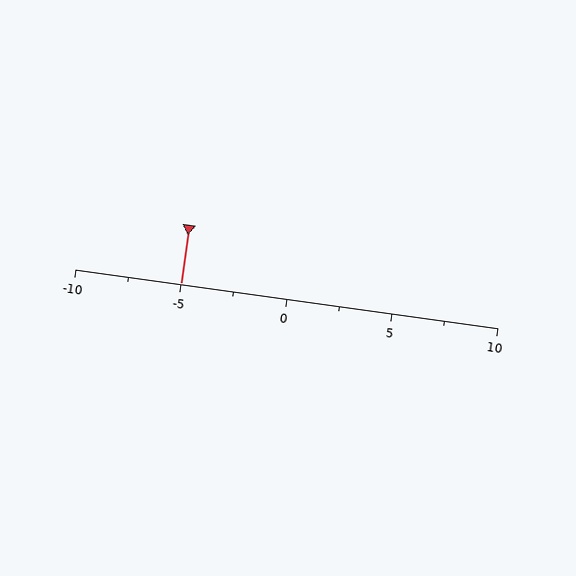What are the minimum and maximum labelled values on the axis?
The axis runs from -10 to 10.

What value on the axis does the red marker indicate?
The marker indicates approximately -5.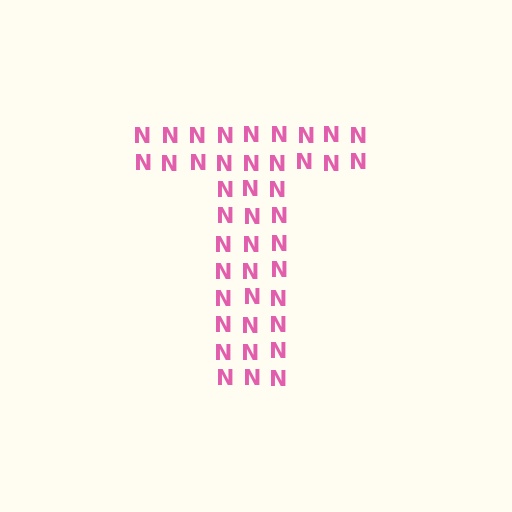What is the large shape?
The large shape is the letter T.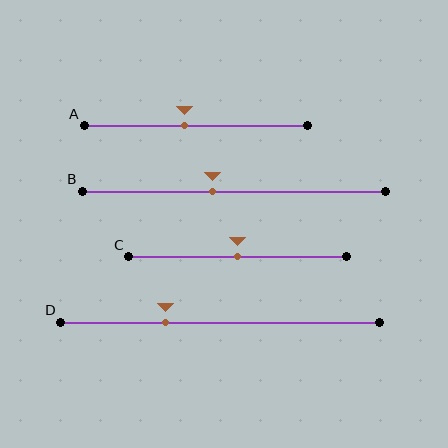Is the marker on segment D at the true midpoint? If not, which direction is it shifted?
No, the marker on segment D is shifted to the left by about 17% of the segment length.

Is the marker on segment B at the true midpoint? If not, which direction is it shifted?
No, the marker on segment B is shifted to the left by about 7% of the segment length.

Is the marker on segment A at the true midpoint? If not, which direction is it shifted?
No, the marker on segment A is shifted to the left by about 5% of the segment length.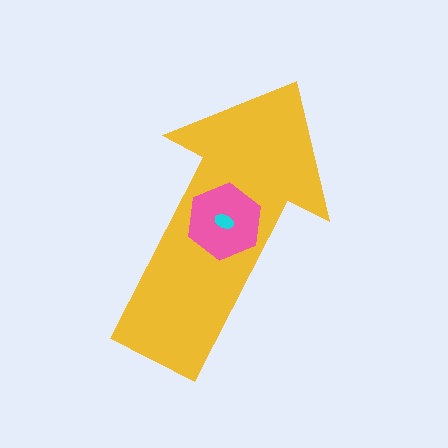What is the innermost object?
The cyan ellipse.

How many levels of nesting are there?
3.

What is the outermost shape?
The yellow arrow.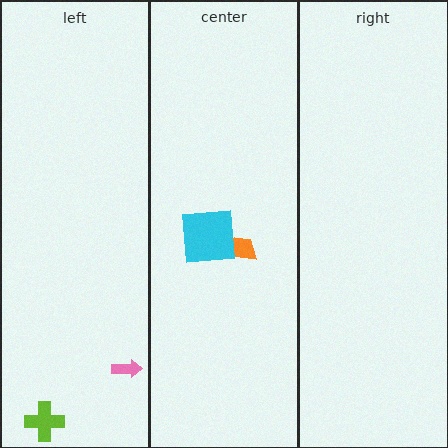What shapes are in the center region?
The orange trapezoid, the cyan square.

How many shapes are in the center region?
2.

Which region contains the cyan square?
The center region.